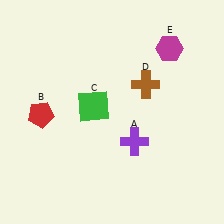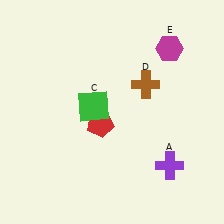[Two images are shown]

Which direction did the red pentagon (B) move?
The red pentagon (B) moved right.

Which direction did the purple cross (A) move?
The purple cross (A) moved right.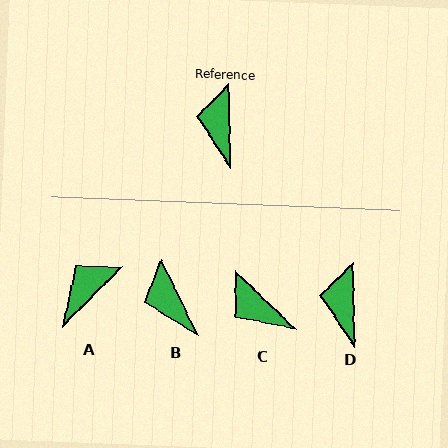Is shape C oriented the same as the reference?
No, it is off by about 45 degrees.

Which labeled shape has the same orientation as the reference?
D.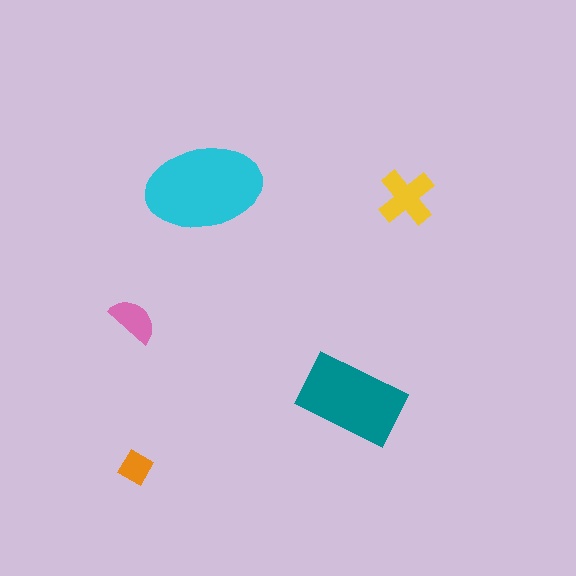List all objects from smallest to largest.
The orange diamond, the pink semicircle, the yellow cross, the teal rectangle, the cyan ellipse.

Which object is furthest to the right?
The yellow cross is rightmost.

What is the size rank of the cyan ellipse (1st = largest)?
1st.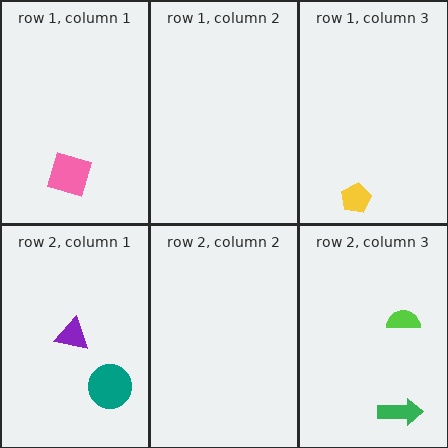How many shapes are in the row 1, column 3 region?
1.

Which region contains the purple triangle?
The row 2, column 1 region.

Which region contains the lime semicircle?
The row 2, column 3 region.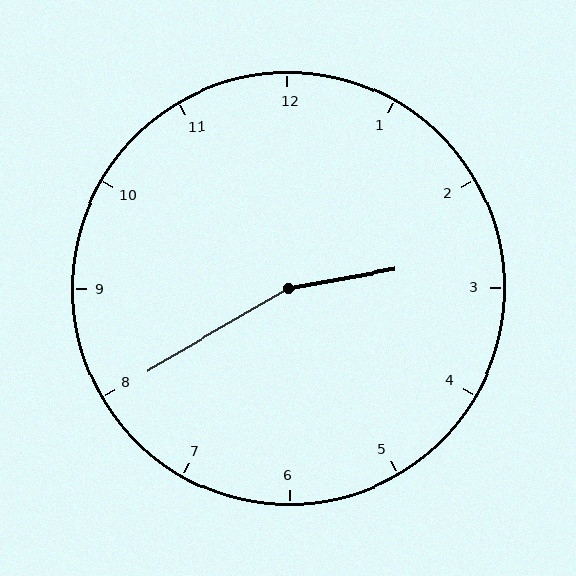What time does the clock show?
2:40.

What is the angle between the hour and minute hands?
Approximately 160 degrees.